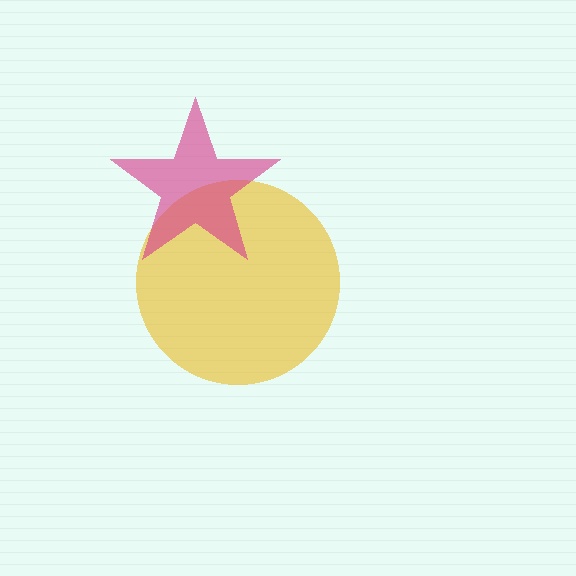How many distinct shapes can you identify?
There are 2 distinct shapes: a yellow circle, a magenta star.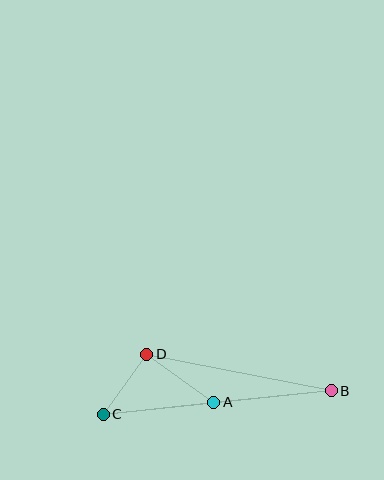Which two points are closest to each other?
Points C and D are closest to each other.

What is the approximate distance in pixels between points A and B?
The distance between A and B is approximately 118 pixels.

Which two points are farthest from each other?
Points B and C are farthest from each other.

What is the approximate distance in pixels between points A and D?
The distance between A and D is approximately 82 pixels.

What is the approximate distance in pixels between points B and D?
The distance between B and D is approximately 188 pixels.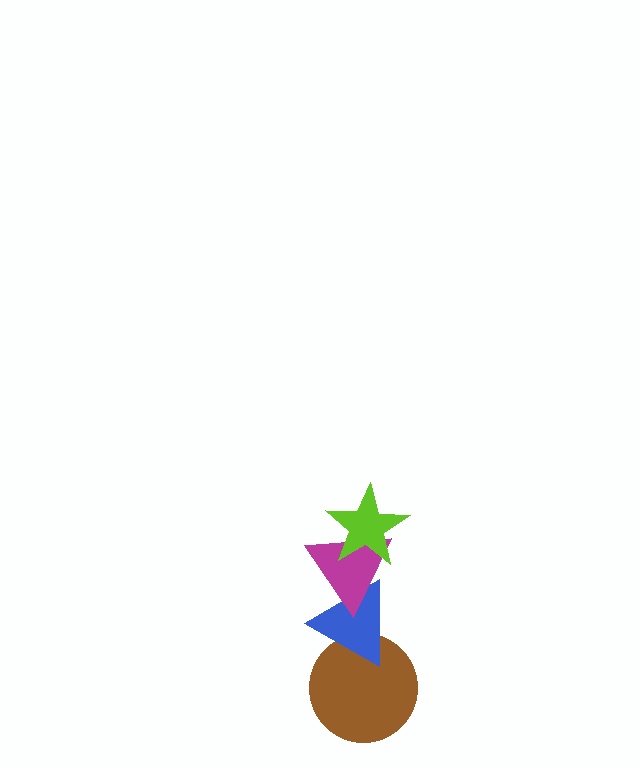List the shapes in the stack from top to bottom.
From top to bottom: the lime star, the magenta triangle, the blue triangle, the brown circle.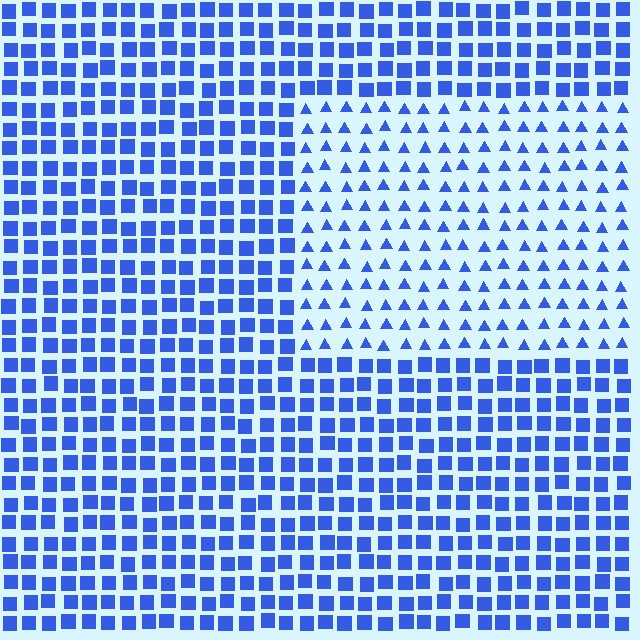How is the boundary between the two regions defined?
The boundary is defined by a change in element shape: triangles inside vs. squares outside. All elements share the same color and spacing.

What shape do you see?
I see a rectangle.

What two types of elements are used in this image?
The image uses triangles inside the rectangle region and squares outside it.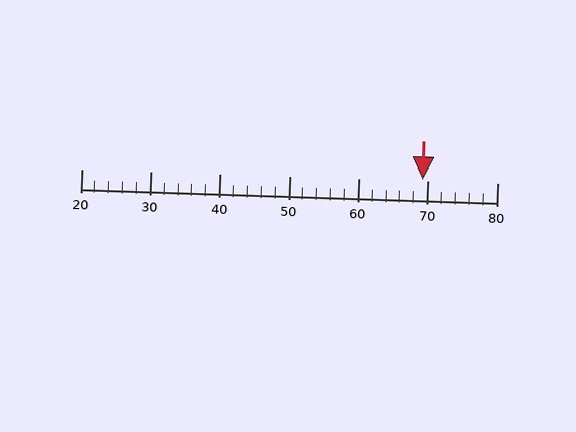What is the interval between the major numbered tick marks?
The major tick marks are spaced 10 units apart.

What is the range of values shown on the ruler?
The ruler shows values from 20 to 80.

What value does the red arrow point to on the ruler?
The red arrow points to approximately 69.